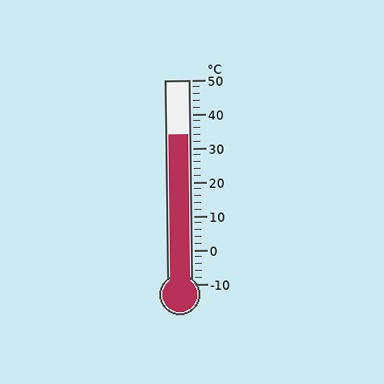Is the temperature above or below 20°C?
The temperature is above 20°C.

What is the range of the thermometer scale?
The thermometer scale ranges from -10°C to 50°C.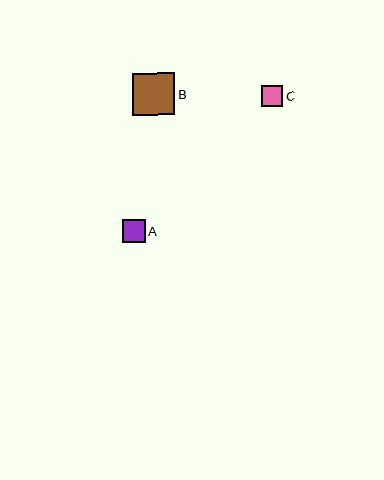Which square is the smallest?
Square C is the smallest with a size of approximately 21 pixels.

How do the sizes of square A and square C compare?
Square A and square C are approximately the same size.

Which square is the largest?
Square B is the largest with a size of approximately 42 pixels.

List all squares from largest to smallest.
From largest to smallest: B, A, C.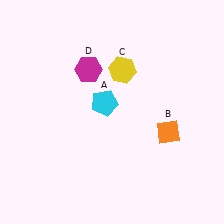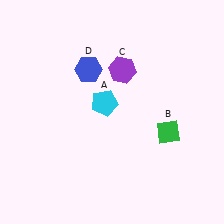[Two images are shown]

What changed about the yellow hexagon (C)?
In Image 1, C is yellow. In Image 2, it changed to purple.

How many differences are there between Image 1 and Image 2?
There are 3 differences between the two images.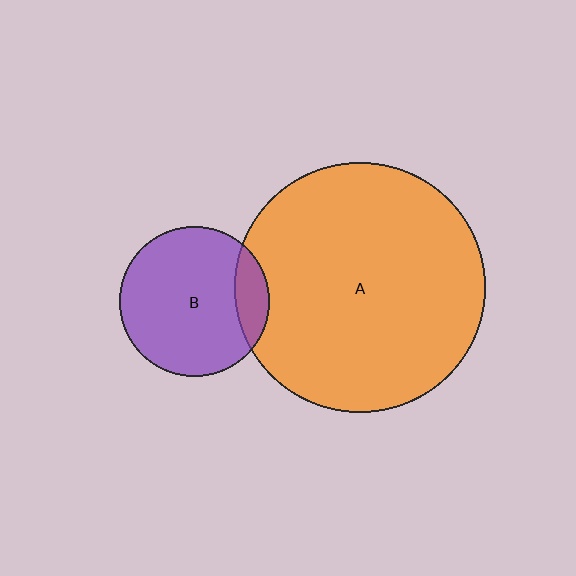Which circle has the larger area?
Circle A (orange).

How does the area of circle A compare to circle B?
Approximately 2.8 times.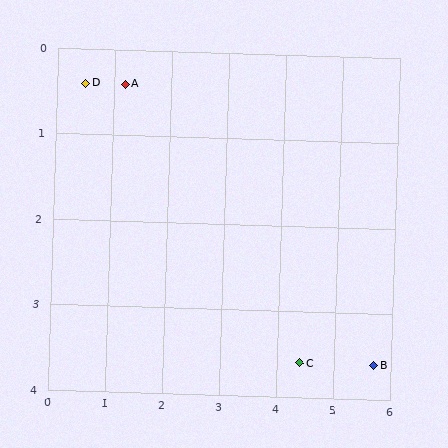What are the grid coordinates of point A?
Point A is at approximately (1.2, 0.4).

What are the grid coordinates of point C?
Point C is at approximately (4.4, 3.6).